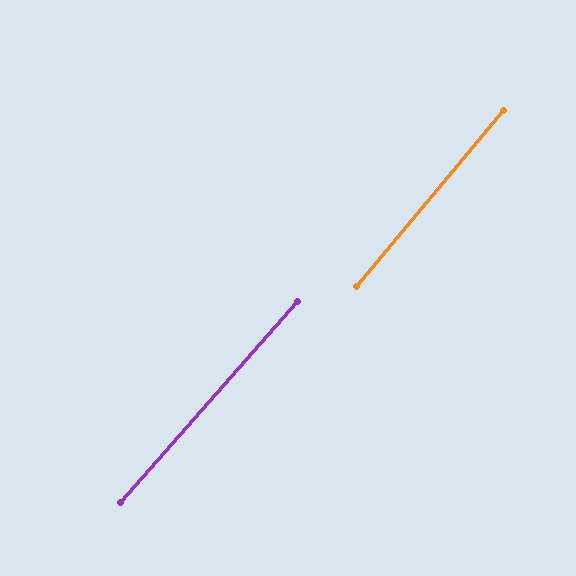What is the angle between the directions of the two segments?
Approximately 1 degree.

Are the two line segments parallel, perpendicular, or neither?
Parallel — their directions differ by only 1.3°.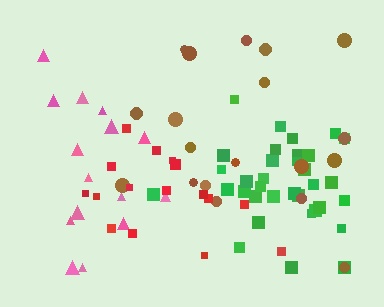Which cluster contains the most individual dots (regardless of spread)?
Green (34).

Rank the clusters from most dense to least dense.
green, red, brown, pink.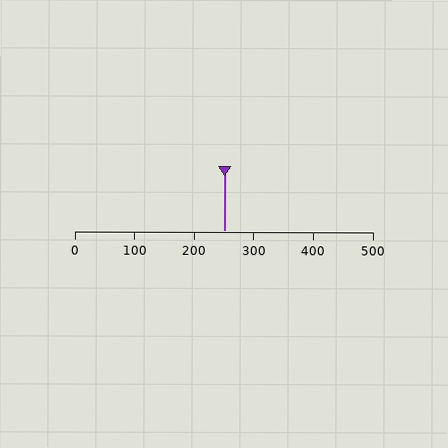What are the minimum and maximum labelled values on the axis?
The axis runs from 0 to 500.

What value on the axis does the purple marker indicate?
The marker indicates approximately 250.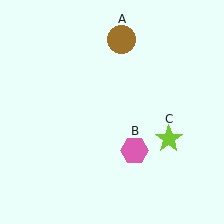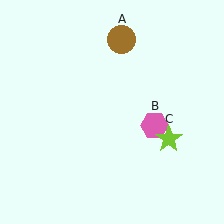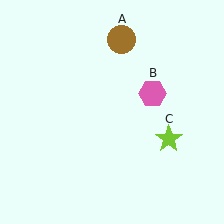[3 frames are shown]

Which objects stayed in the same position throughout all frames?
Brown circle (object A) and lime star (object C) remained stationary.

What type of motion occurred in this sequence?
The pink hexagon (object B) rotated counterclockwise around the center of the scene.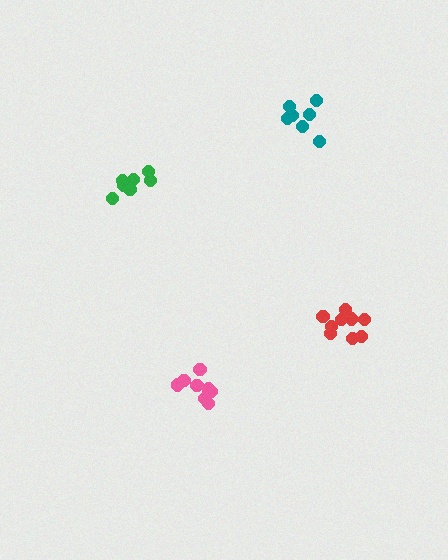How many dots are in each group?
Group 1: 7 dots, Group 2: 8 dots, Group 3: 9 dots, Group 4: 7 dots (31 total).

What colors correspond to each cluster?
The clusters are colored: green, pink, red, teal.